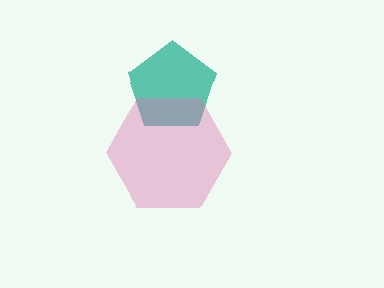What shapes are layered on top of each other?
The layered shapes are: a teal pentagon, a pink hexagon.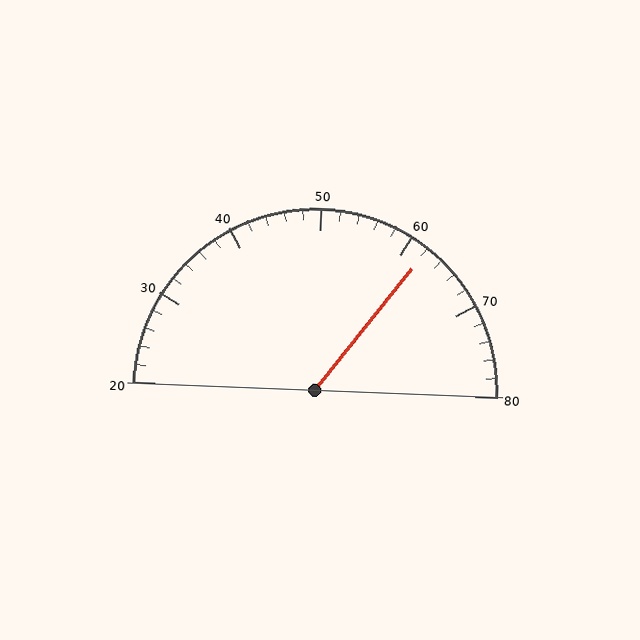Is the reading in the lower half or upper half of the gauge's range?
The reading is in the upper half of the range (20 to 80).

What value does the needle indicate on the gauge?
The needle indicates approximately 62.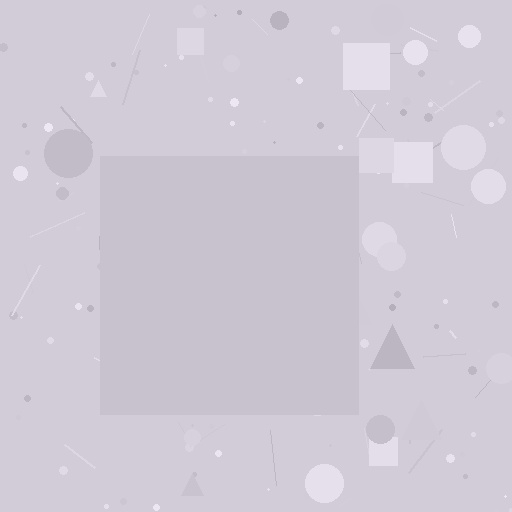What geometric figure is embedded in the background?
A square is embedded in the background.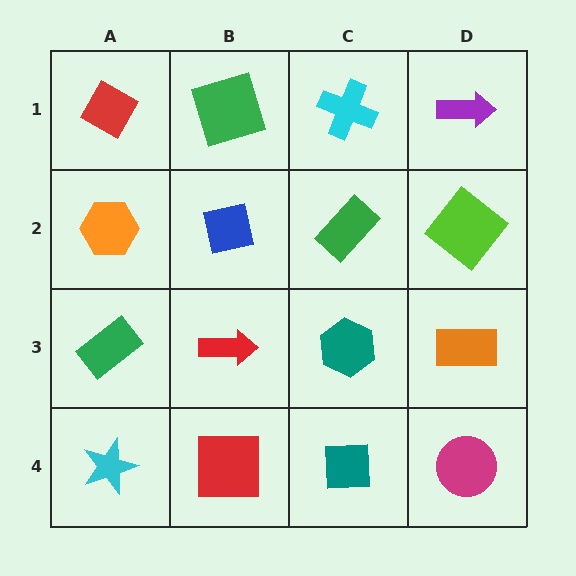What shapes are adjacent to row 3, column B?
A blue square (row 2, column B), a red square (row 4, column B), a green rectangle (row 3, column A), a teal hexagon (row 3, column C).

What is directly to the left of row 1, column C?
A green square.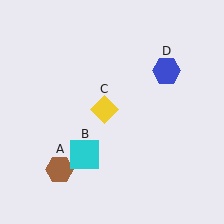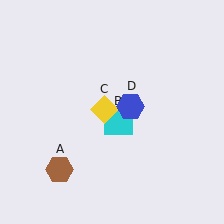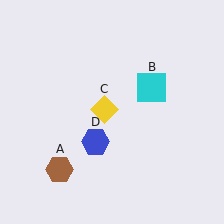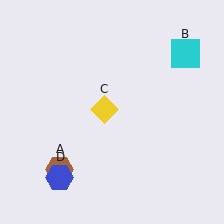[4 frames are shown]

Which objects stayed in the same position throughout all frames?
Brown hexagon (object A) and yellow diamond (object C) remained stationary.